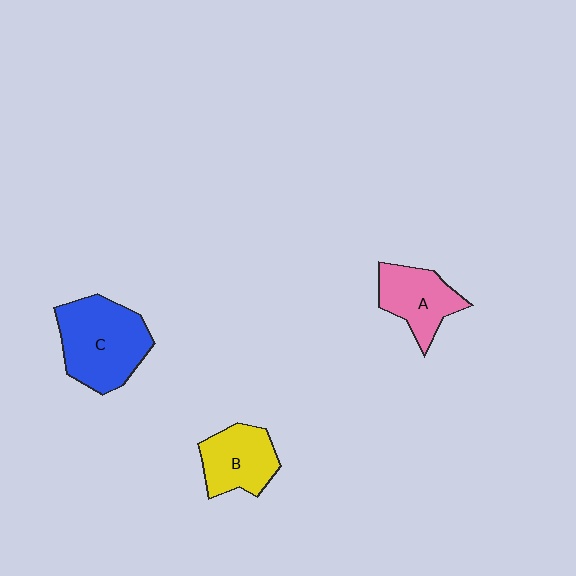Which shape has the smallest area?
Shape B (yellow).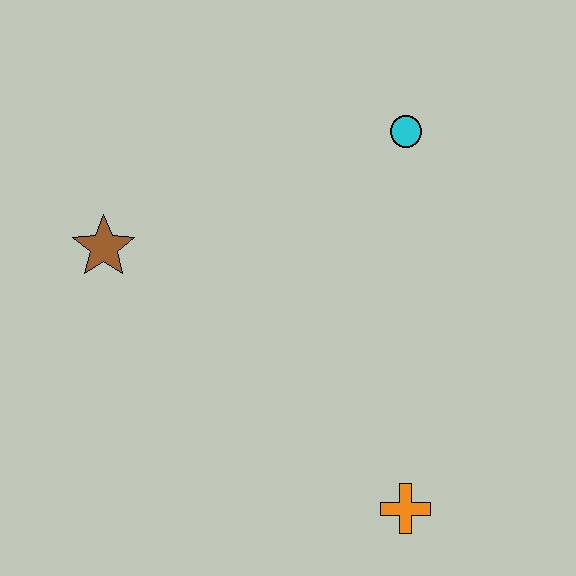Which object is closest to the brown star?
The cyan circle is closest to the brown star.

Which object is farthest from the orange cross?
The brown star is farthest from the orange cross.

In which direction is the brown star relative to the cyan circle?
The brown star is to the left of the cyan circle.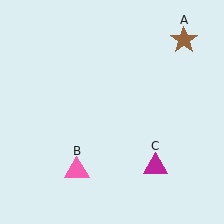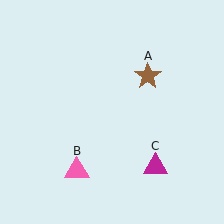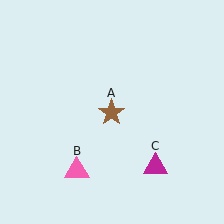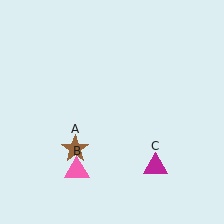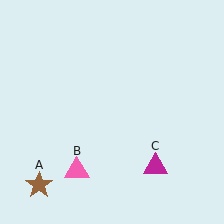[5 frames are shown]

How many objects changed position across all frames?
1 object changed position: brown star (object A).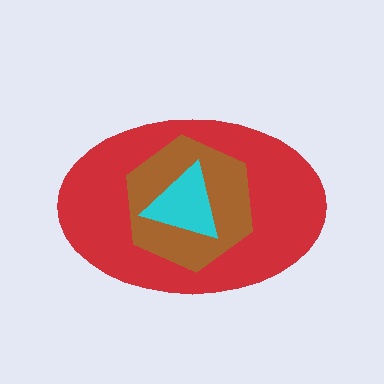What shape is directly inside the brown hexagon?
The cyan triangle.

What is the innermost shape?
The cyan triangle.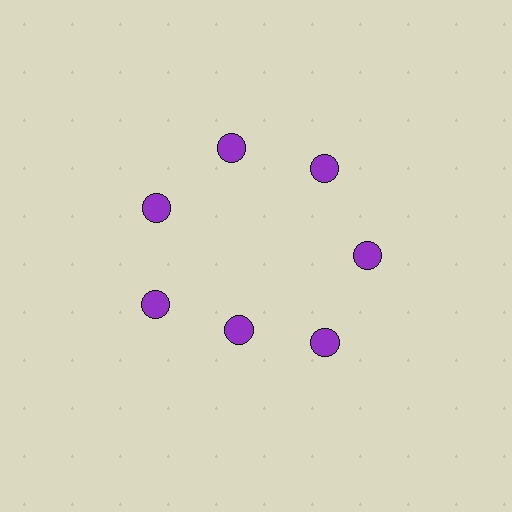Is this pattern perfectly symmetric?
No. The 7 purple circles are arranged in a ring, but one element near the 6 o'clock position is pulled inward toward the center, breaking the 7-fold rotational symmetry.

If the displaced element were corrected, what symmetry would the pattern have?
It would have 7-fold rotational symmetry — the pattern would map onto itself every 51 degrees.